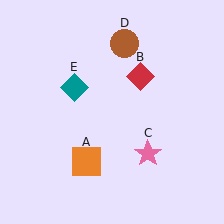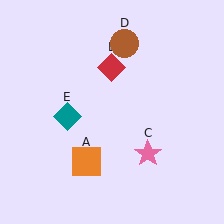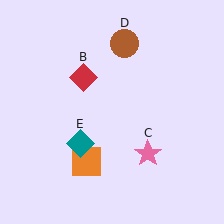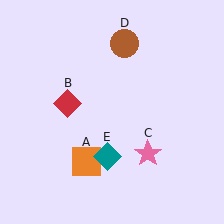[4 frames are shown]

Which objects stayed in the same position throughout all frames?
Orange square (object A) and pink star (object C) and brown circle (object D) remained stationary.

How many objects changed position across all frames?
2 objects changed position: red diamond (object B), teal diamond (object E).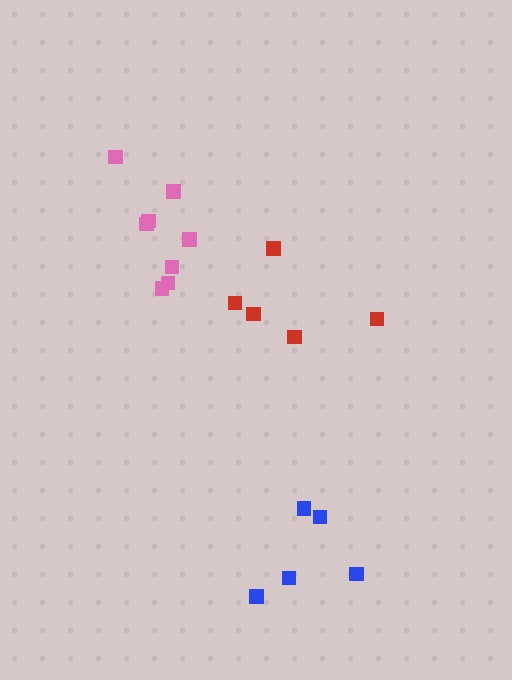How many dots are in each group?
Group 1: 5 dots, Group 2: 5 dots, Group 3: 8 dots (18 total).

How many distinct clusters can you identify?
There are 3 distinct clusters.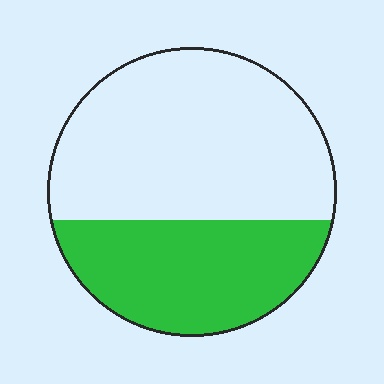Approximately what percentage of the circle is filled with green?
Approximately 40%.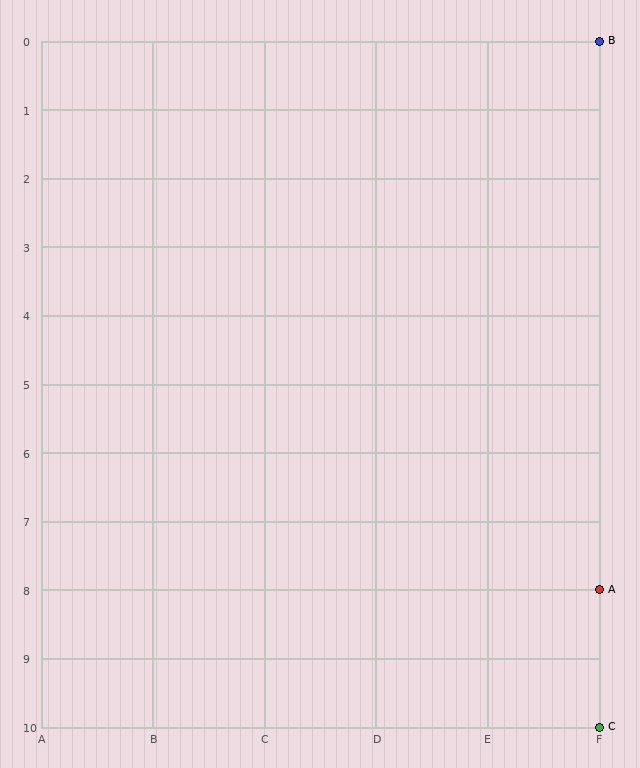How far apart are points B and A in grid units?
Points B and A are 8 rows apart.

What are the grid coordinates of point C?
Point C is at grid coordinates (F, 10).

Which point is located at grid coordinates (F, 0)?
Point B is at (F, 0).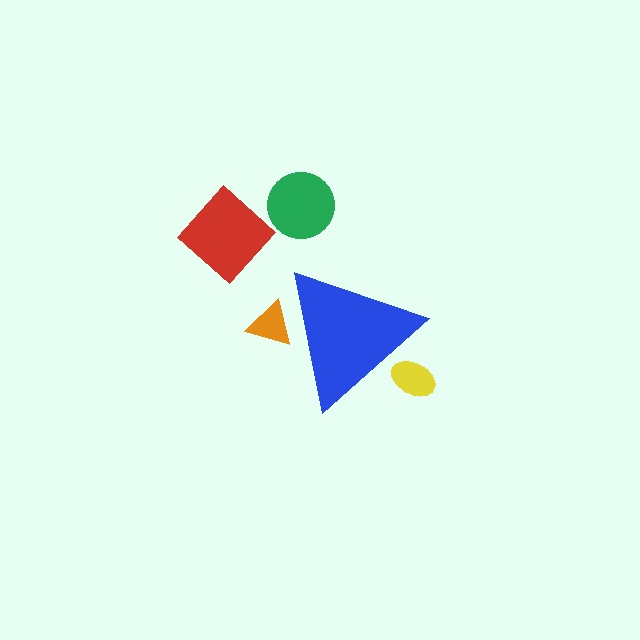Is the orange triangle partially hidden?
Yes, the orange triangle is partially hidden behind the blue triangle.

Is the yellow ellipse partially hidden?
Yes, the yellow ellipse is partially hidden behind the blue triangle.